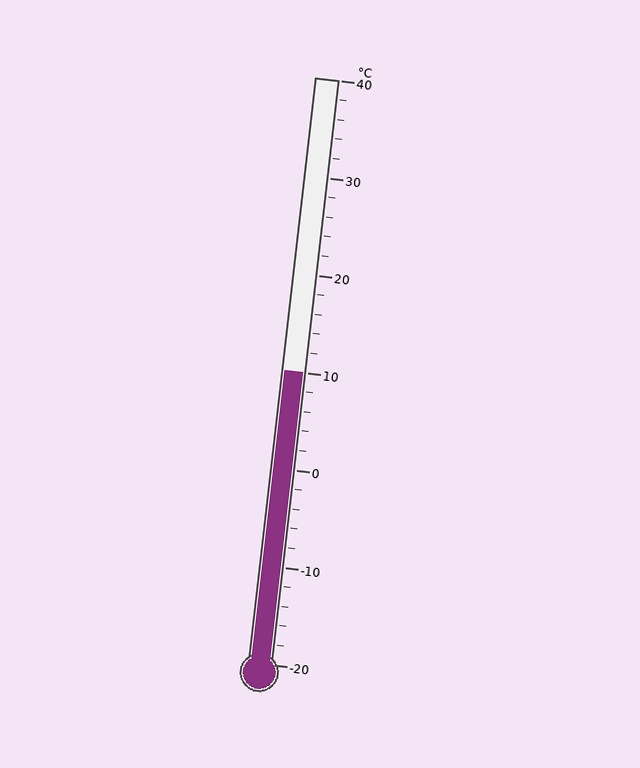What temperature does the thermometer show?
The thermometer shows approximately 10°C.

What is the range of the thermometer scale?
The thermometer scale ranges from -20°C to 40°C.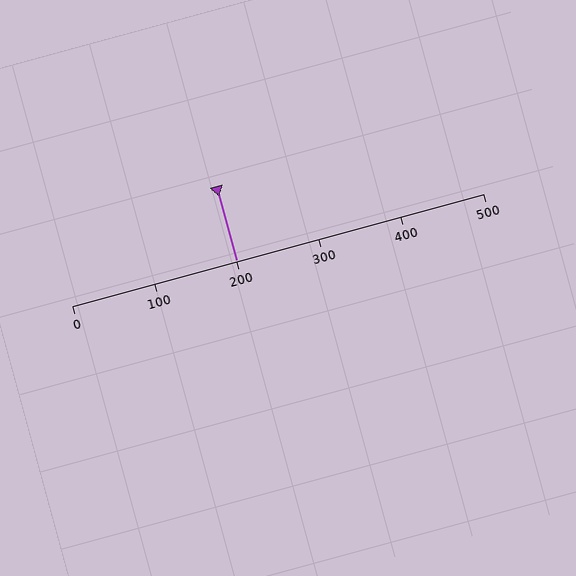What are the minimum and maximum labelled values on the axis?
The axis runs from 0 to 500.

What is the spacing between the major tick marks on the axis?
The major ticks are spaced 100 apart.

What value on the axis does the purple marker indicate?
The marker indicates approximately 200.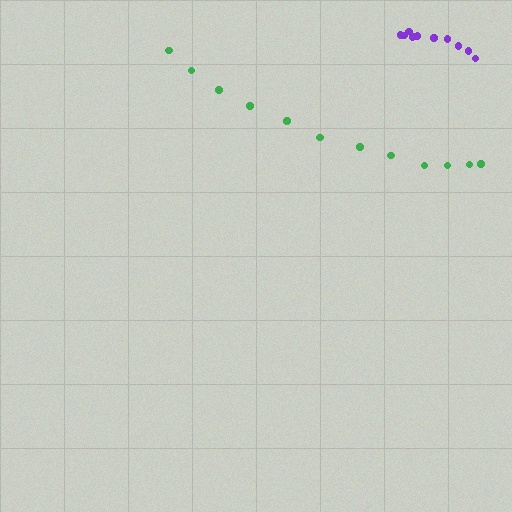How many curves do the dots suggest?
There are 2 distinct paths.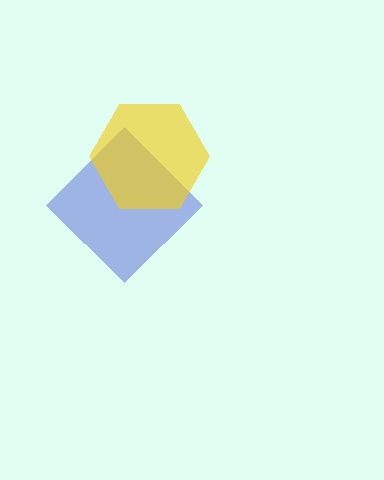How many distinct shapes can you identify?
There are 2 distinct shapes: a blue diamond, a yellow hexagon.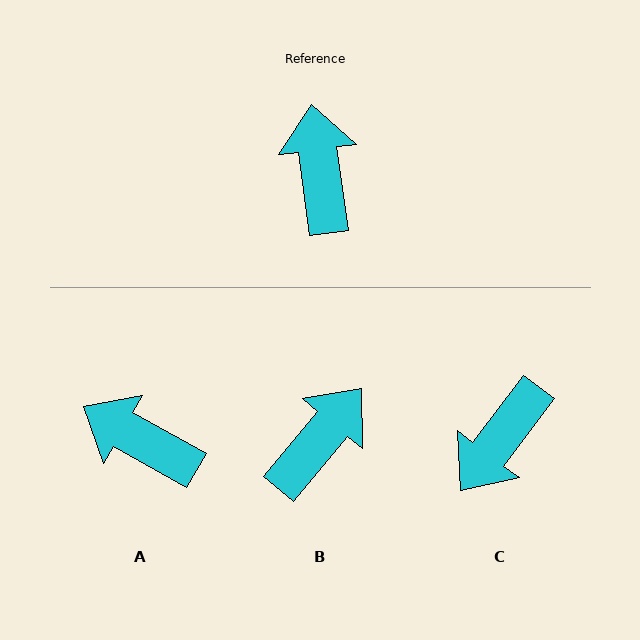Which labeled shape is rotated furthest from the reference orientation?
C, about 135 degrees away.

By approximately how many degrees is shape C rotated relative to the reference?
Approximately 135 degrees counter-clockwise.